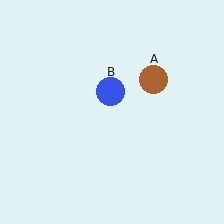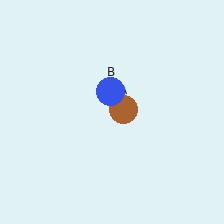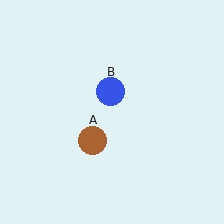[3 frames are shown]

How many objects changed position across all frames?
1 object changed position: brown circle (object A).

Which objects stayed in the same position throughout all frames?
Blue circle (object B) remained stationary.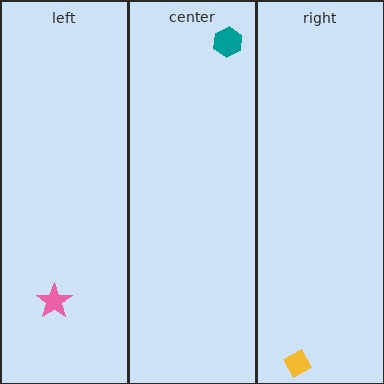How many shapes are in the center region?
1.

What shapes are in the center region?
The teal hexagon.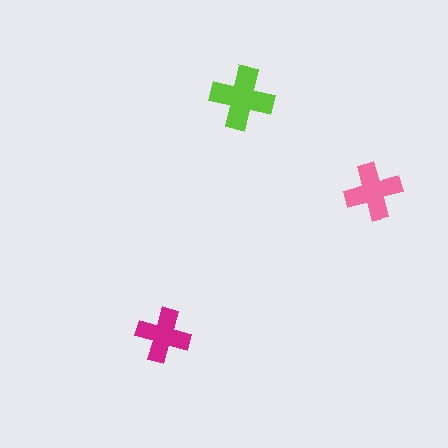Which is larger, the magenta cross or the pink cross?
The pink one.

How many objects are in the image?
There are 3 objects in the image.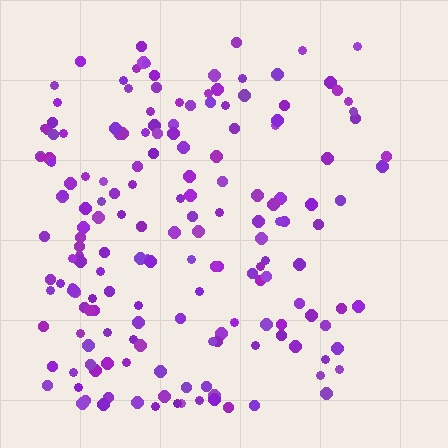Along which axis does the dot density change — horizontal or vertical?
Horizontal.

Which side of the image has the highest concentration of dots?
The left.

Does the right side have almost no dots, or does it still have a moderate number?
Still a moderate number, just noticeably fewer than the left.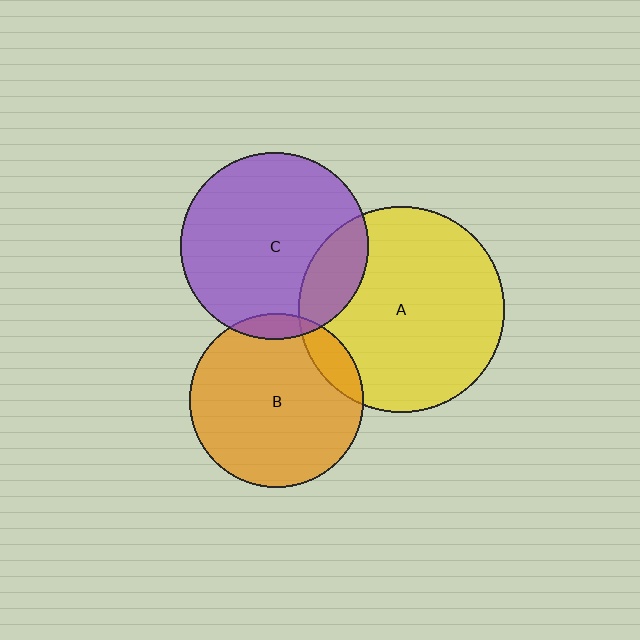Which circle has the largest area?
Circle A (yellow).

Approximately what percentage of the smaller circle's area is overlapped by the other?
Approximately 10%.